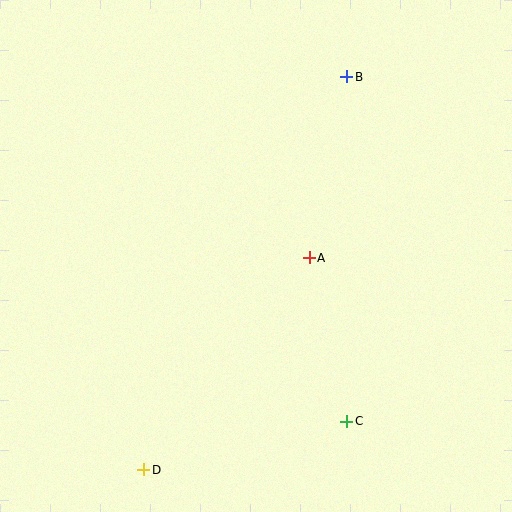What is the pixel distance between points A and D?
The distance between A and D is 269 pixels.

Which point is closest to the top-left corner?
Point B is closest to the top-left corner.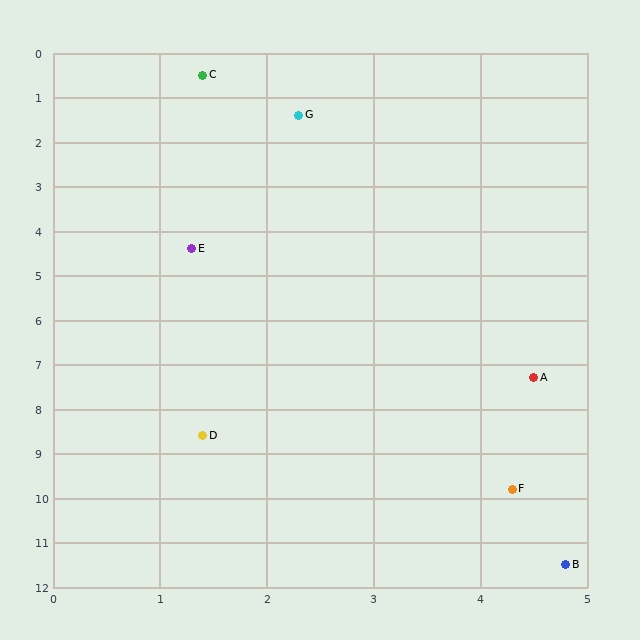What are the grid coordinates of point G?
Point G is at approximately (2.3, 1.4).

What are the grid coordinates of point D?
Point D is at approximately (1.4, 8.6).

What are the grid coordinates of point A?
Point A is at approximately (4.5, 7.3).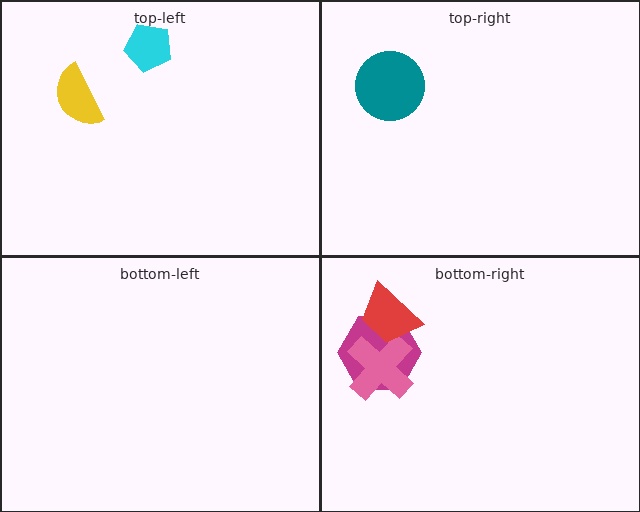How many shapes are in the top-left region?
2.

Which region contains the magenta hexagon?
The bottom-right region.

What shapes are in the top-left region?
The cyan pentagon, the yellow semicircle.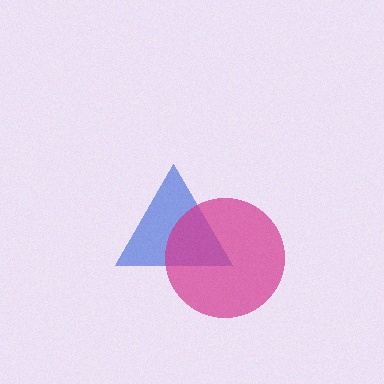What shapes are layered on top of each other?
The layered shapes are: a blue triangle, a magenta circle.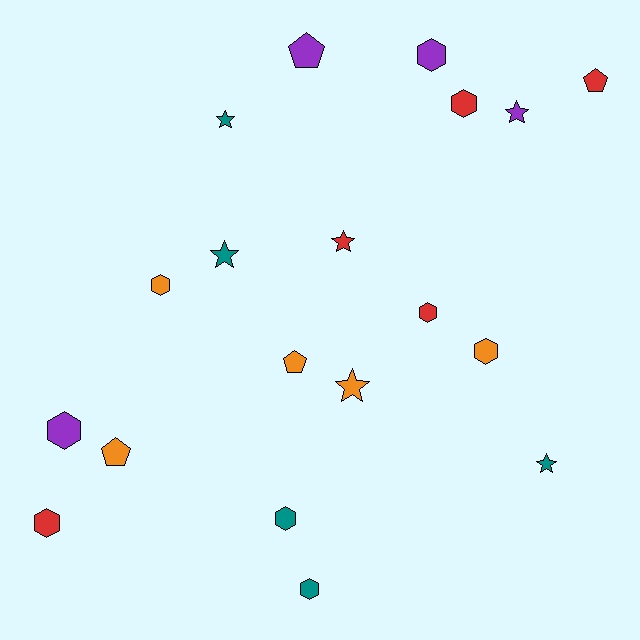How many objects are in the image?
There are 19 objects.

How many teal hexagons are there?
There are 2 teal hexagons.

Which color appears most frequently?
Teal, with 5 objects.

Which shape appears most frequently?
Hexagon, with 9 objects.